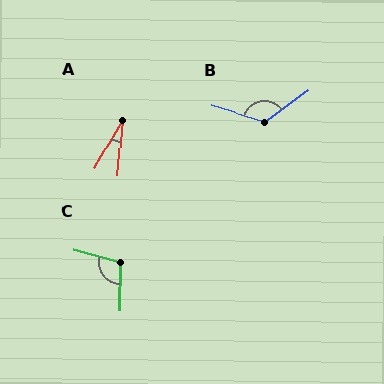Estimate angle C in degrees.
Approximately 104 degrees.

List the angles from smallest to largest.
A (25°), C (104°), B (127°).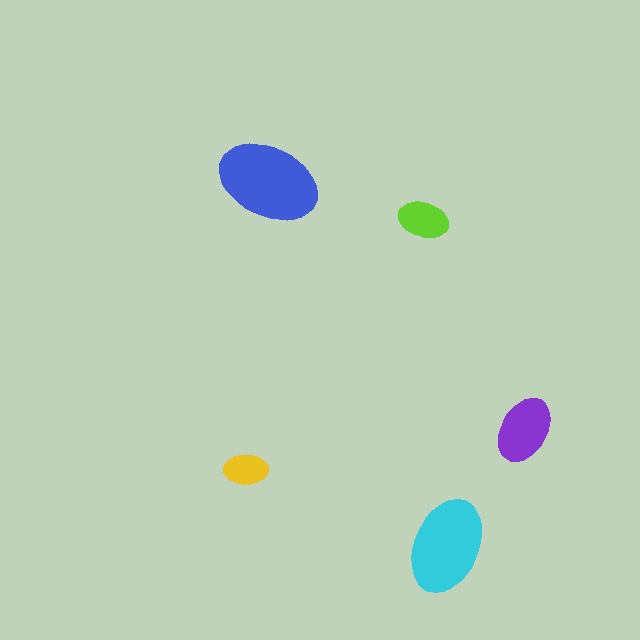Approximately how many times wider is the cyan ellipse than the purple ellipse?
About 1.5 times wider.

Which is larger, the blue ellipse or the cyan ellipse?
The blue one.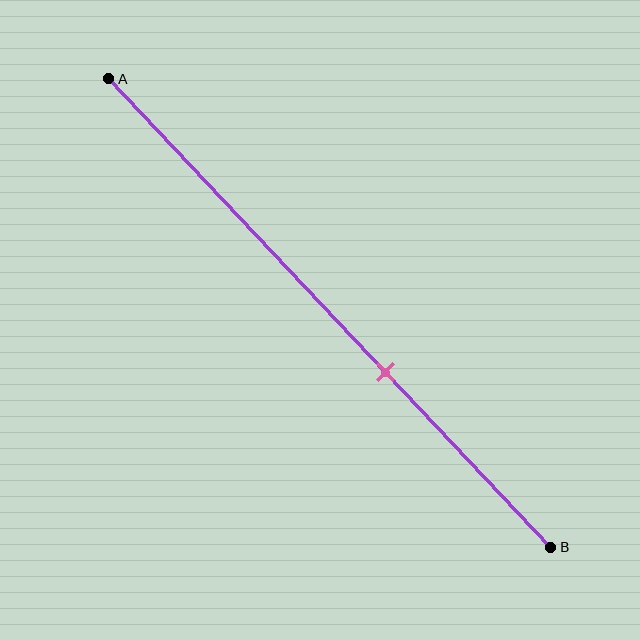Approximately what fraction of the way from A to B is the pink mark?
The pink mark is approximately 65% of the way from A to B.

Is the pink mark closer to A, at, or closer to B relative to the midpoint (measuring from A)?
The pink mark is closer to point B than the midpoint of segment AB.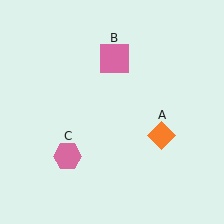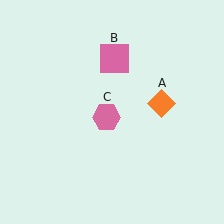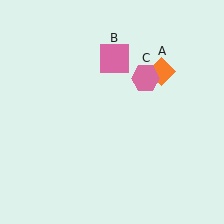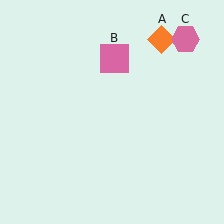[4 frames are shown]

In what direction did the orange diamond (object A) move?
The orange diamond (object A) moved up.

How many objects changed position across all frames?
2 objects changed position: orange diamond (object A), pink hexagon (object C).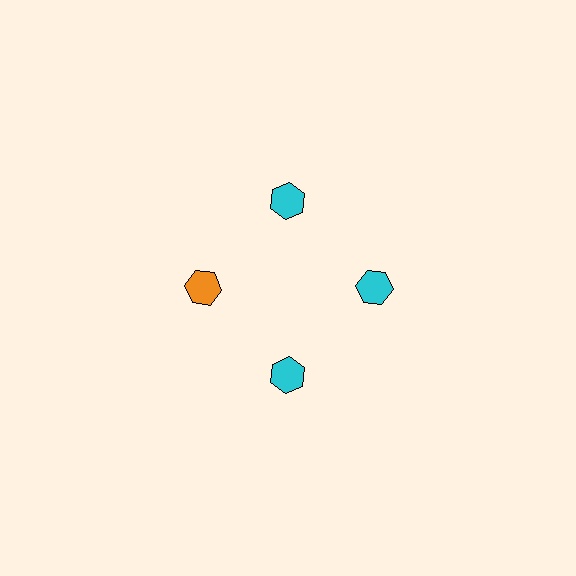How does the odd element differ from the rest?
It has a different color: orange instead of cyan.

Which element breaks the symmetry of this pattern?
The orange hexagon at roughly the 9 o'clock position breaks the symmetry. All other shapes are cyan hexagons.